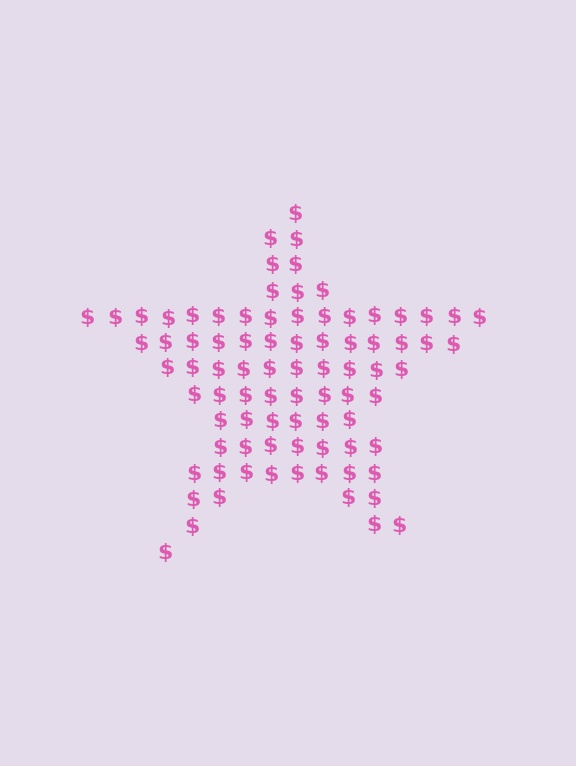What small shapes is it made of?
It is made of small dollar signs.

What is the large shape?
The large shape is a star.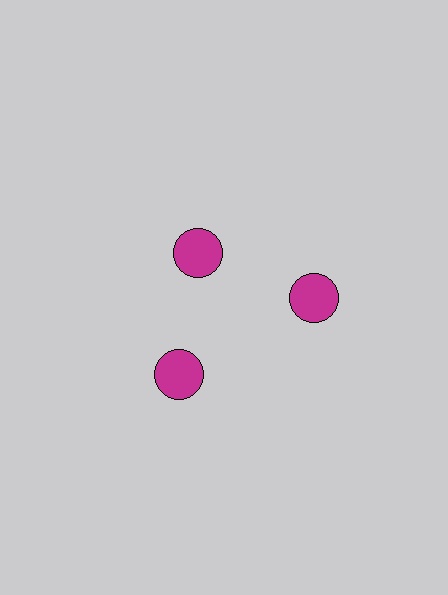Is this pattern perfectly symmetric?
No. The 3 magenta circles are arranged in a ring, but one element near the 11 o'clock position is pulled inward toward the center, breaking the 3-fold rotational symmetry.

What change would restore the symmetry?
The symmetry would be restored by moving it outward, back onto the ring so that all 3 circles sit at equal angles and equal distance from the center.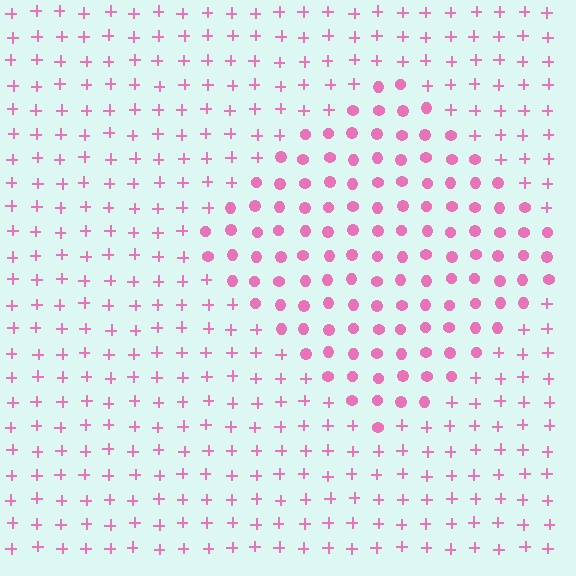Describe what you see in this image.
The image is filled with small pink elements arranged in a uniform grid. A diamond-shaped region contains circles, while the surrounding area contains plus signs. The boundary is defined purely by the change in element shape.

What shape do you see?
I see a diamond.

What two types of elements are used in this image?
The image uses circles inside the diamond region and plus signs outside it.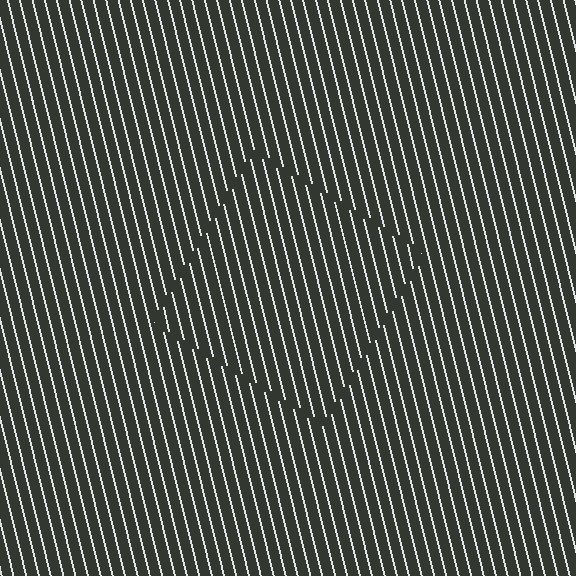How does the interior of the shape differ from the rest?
The interior of the shape contains the same grating, shifted by half a period — the contour is defined by the phase discontinuity where line-ends from the inner and outer gratings abut.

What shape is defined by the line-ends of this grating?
An illusory square. The interior of the shape contains the same grating, shifted by half a period — the contour is defined by the phase discontinuity where line-ends from the inner and outer gratings abut.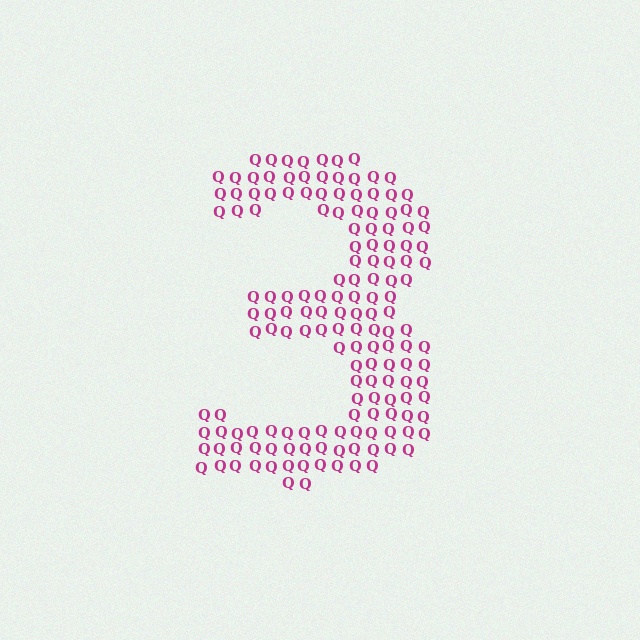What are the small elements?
The small elements are letter Q's.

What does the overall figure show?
The overall figure shows the digit 3.